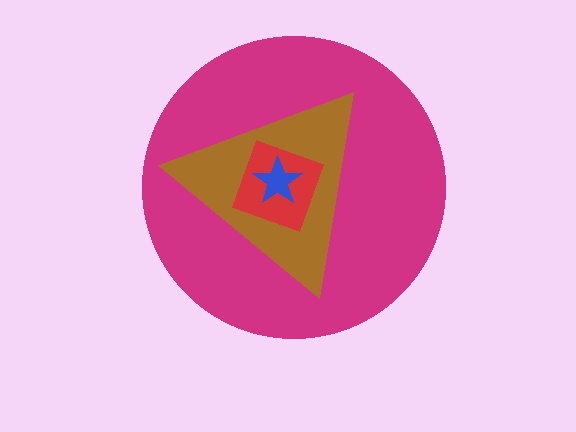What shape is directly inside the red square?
The blue star.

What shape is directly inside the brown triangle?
The red square.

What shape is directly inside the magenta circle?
The brown triangle.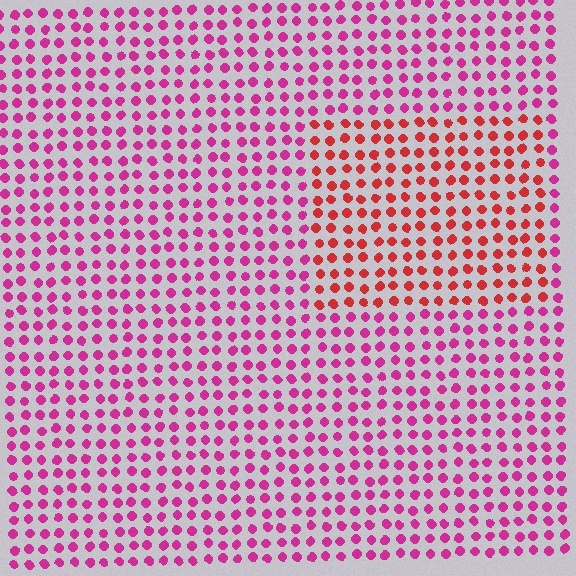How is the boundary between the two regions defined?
The boundary is defined purely by a slight shift in hue (about 37 degrees). Spacing, size, and orientation are identical on both sides.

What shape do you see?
I see a rectangle.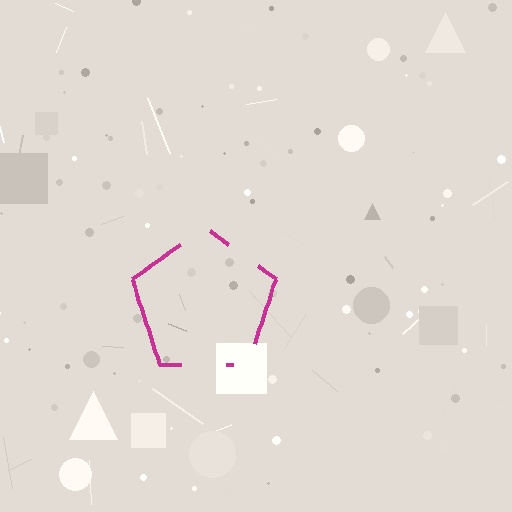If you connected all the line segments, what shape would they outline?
They would outline a pentagon.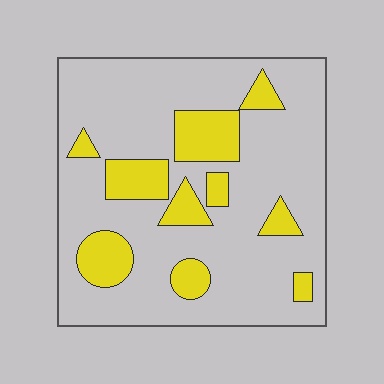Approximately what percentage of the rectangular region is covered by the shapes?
Approximately 20%.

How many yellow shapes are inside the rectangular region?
10.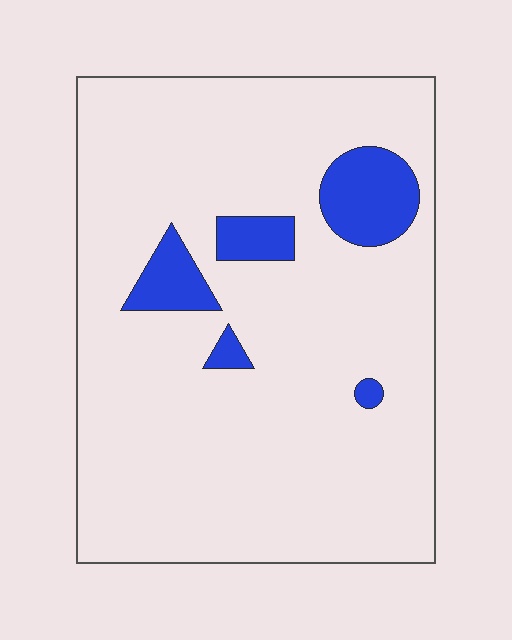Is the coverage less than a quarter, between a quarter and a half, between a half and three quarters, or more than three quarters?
Less than a quarter.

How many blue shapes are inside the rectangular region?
5.